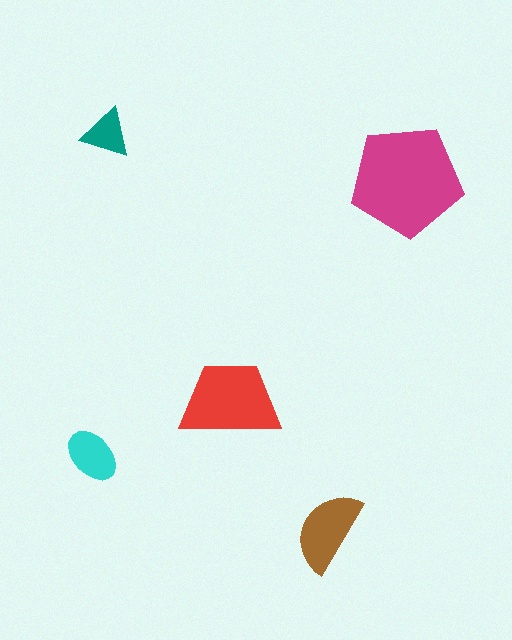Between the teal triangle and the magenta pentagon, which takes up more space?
The magenta pentagon.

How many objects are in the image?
There are 5 objects in the image.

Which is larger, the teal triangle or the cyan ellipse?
The cyan ellipse.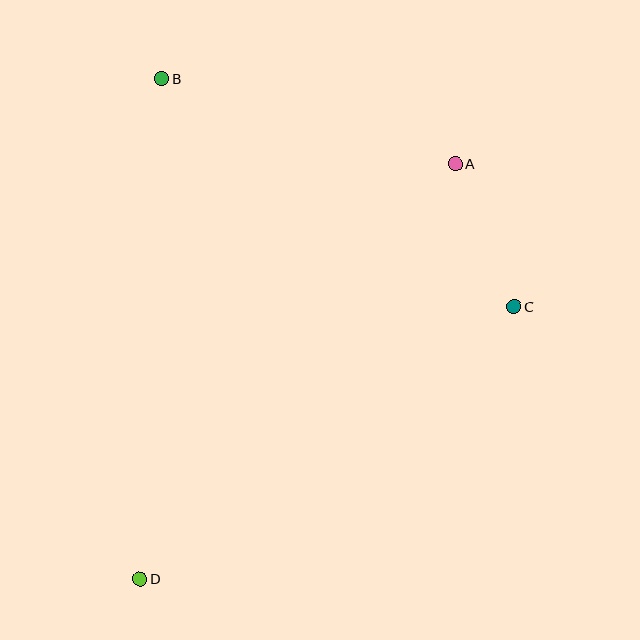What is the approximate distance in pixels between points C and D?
The distance between C and D is approximately 462 pixels.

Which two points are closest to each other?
Points A and C are closest to each other.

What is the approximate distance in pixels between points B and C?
The distance between B and C is approximately 420 pixels.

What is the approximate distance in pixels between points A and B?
The distance between A and B is approximately 306 pixels.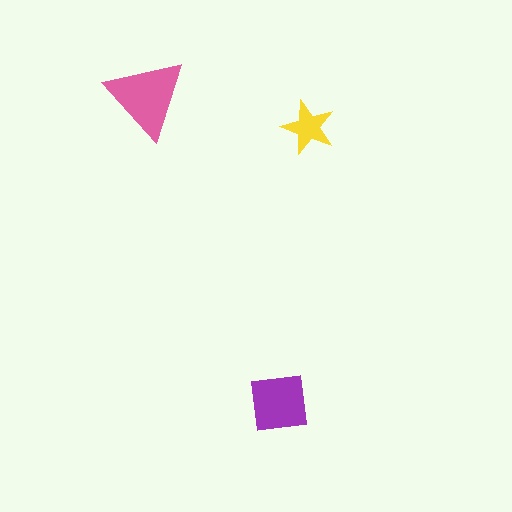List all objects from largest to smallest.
The pink triangle, the purple square, the yellow star.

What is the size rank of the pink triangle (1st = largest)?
1st.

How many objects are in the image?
There are 3 objects in the image.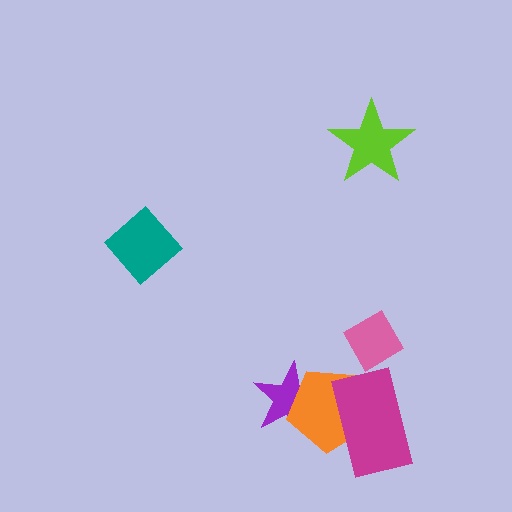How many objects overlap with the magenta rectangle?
1 object overlaps with the magenta rectangle.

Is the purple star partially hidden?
Yes, it is partially covered by another shape.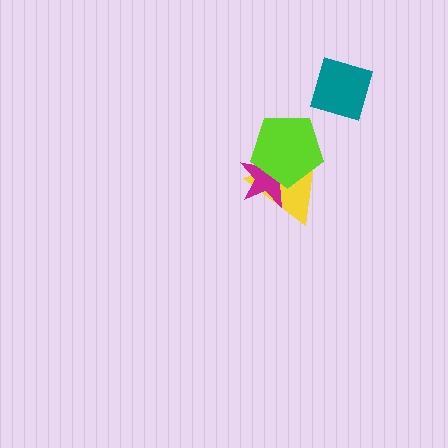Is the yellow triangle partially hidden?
Yes, it is partially covered by another shape.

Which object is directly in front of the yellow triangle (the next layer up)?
The magenta star is directly in front of the yellow triangle.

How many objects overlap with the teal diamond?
0 objects overlap with the teal diamond.